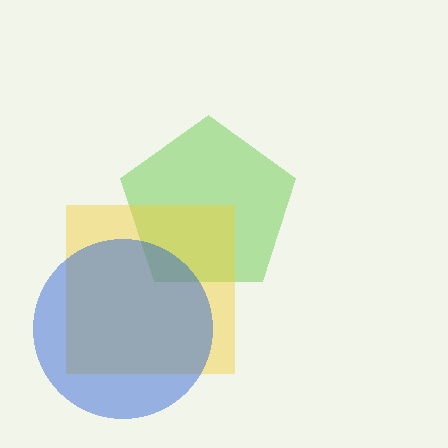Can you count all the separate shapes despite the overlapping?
Yes, there are 3 separate shapes.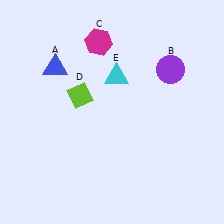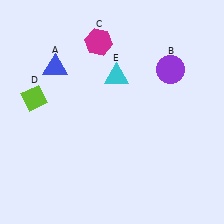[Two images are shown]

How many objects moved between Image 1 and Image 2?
1 object moved between the two images.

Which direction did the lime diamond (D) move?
The lime diamond (D) moved left.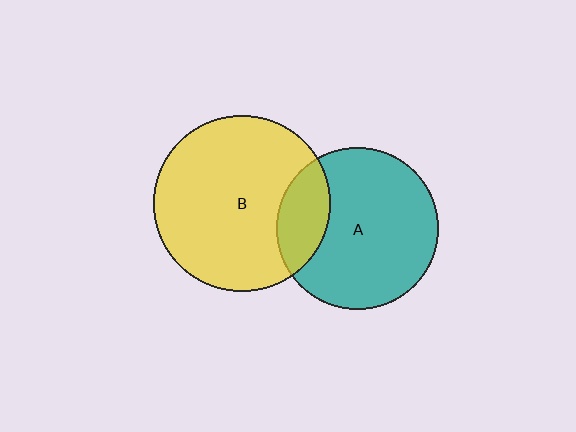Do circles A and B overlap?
Yes.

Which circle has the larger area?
Circle B (yellow).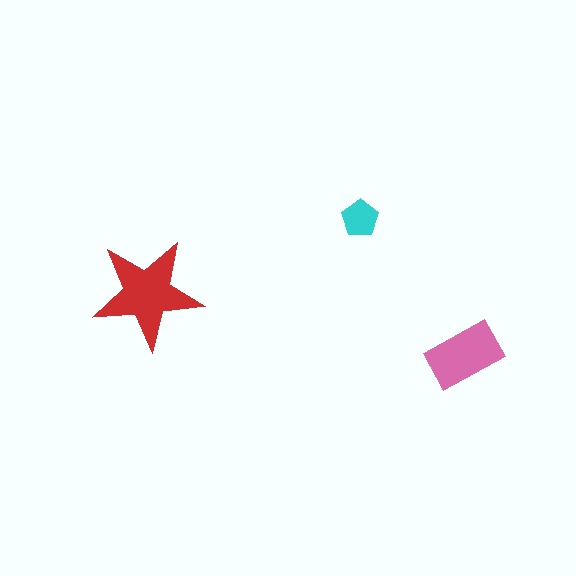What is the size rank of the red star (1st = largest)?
1st.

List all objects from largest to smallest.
The red star, the pink rectangle, the cyan pentagon.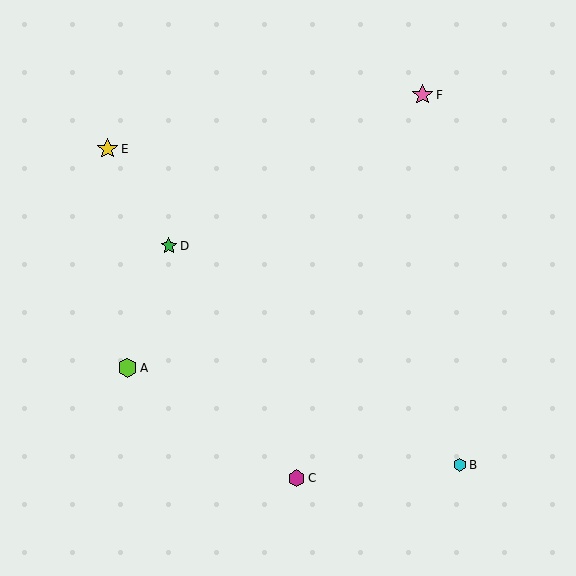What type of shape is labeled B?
Shape B is a cyan hexagon.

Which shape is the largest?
The pink star (labeled F) is the largest.